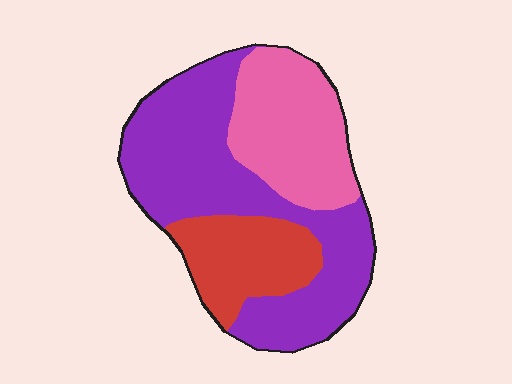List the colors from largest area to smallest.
From largest to smallest: purple, pink, red.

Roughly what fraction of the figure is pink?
Pink takes up about one quarter (1/4) of the figure.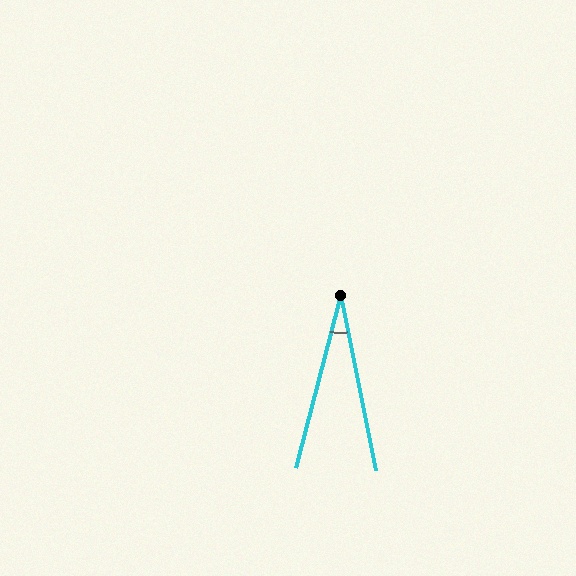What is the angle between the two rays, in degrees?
Approximately 26 degrees.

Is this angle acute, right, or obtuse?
It is acute.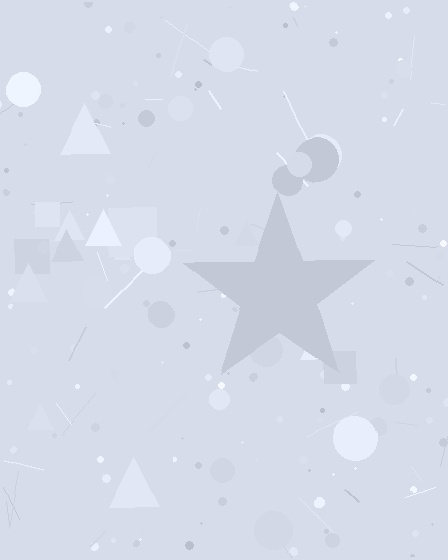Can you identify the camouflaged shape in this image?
The camouflaged shape is a star.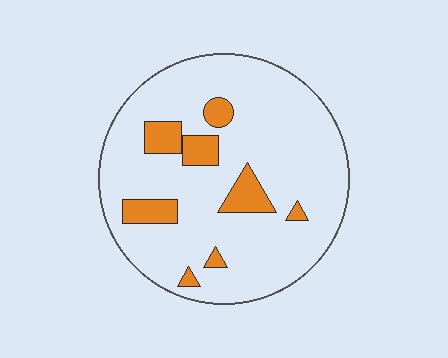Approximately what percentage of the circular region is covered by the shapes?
Approximately 15%.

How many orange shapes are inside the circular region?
8.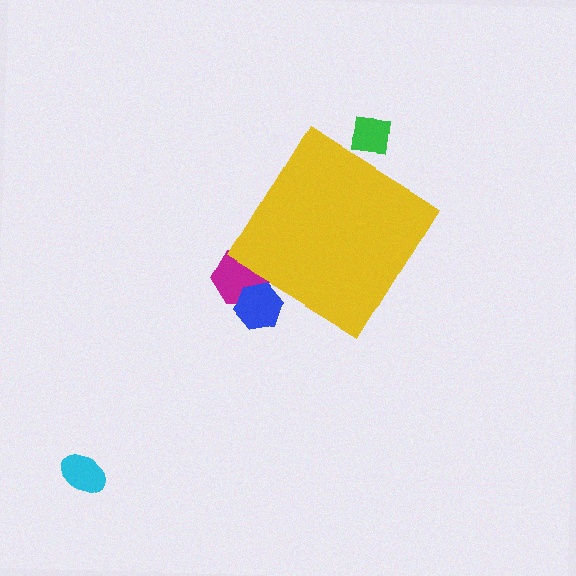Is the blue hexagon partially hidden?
Yes, the blue hexagon is partially hidden behind the yellow diamond.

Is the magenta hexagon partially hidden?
Yes, the magenta hexagon is partially hidden behind the yellow diamond.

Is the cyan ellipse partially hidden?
No, the cyan ellipse is fully visible.